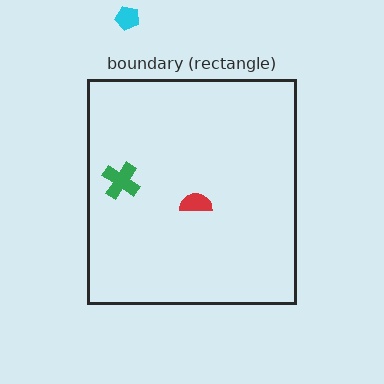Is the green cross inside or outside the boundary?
Inside.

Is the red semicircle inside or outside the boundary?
Inside.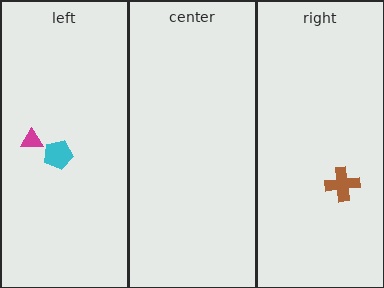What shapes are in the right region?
The brown cross.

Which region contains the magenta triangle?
The left region.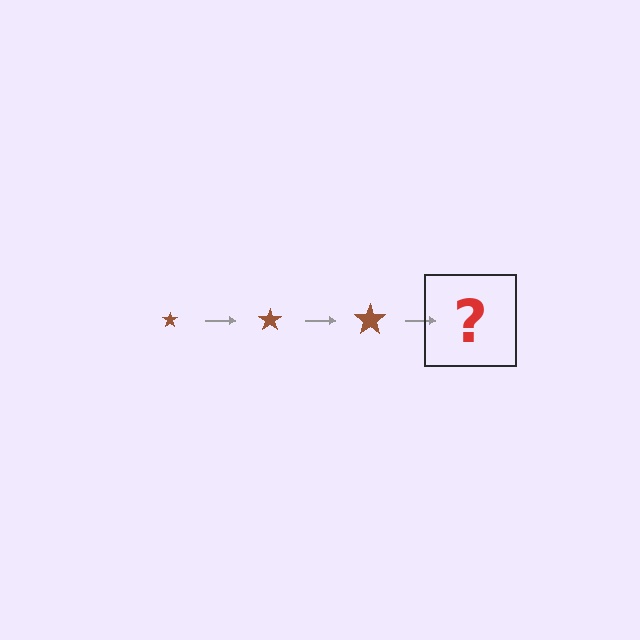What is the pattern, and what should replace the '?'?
The pattern is that the star gets progressively larger each step. The '?' should be a brown star, larger than the previous one.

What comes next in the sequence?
The next element should be a brown star, larger than the previous one.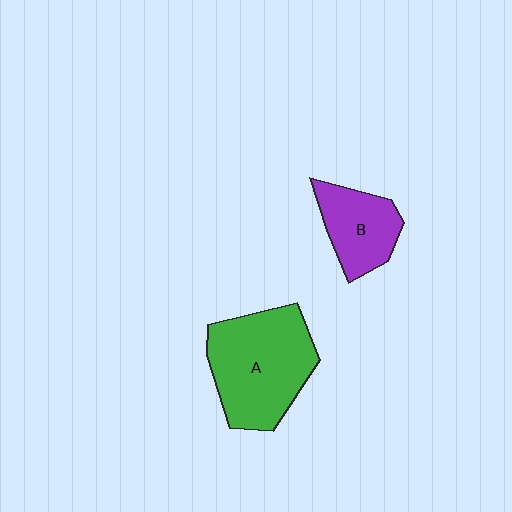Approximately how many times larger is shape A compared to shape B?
Approximately 1.8 times.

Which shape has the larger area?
Shape A (green).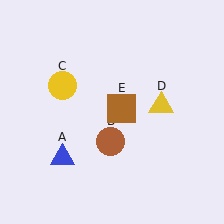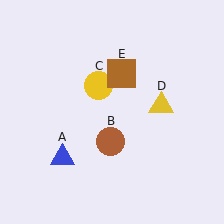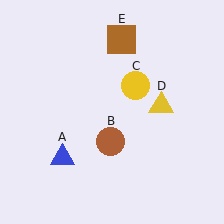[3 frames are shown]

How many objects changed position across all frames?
2 objects changed position: yellow circle (object C), brown square (object E).